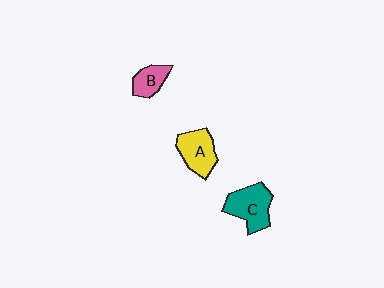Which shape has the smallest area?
Shape B (pink).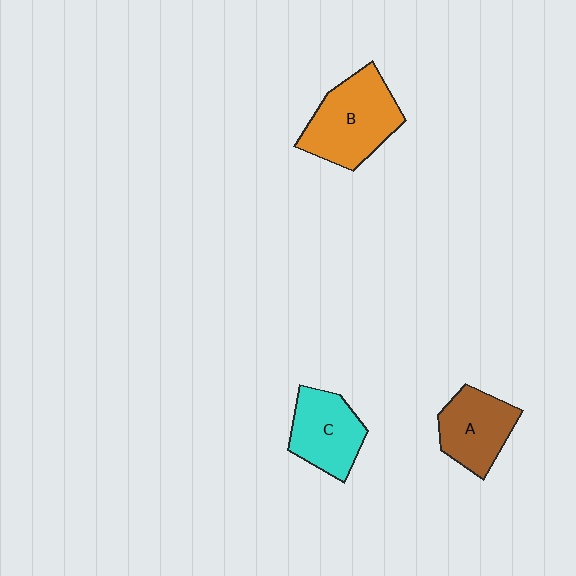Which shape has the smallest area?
Shape A (brown).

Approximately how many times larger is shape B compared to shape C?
Approximately 1.3 times.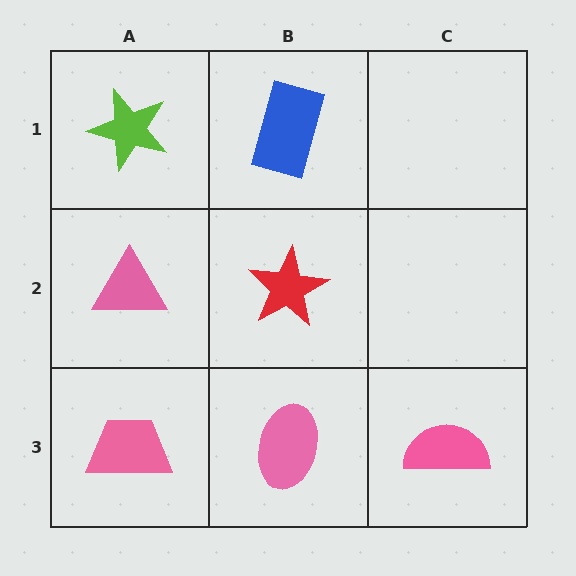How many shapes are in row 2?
2 shapes.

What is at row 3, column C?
A pink semicircle.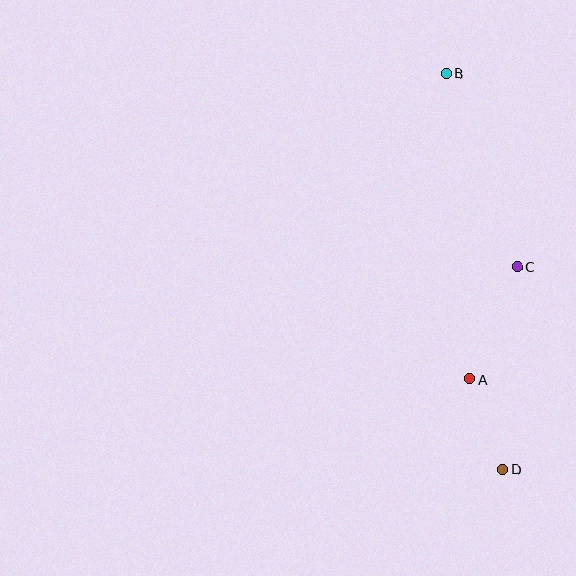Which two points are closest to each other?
Points A and D are closest to each other.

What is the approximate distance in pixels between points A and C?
The distance between A and C is approximately 122 pixels.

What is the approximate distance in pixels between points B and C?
The distance between B and C is approximately 206 pixels.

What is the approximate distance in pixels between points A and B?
The distance between A and B is approximately 307 pixels.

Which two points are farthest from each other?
Points B and D are farthest from each other.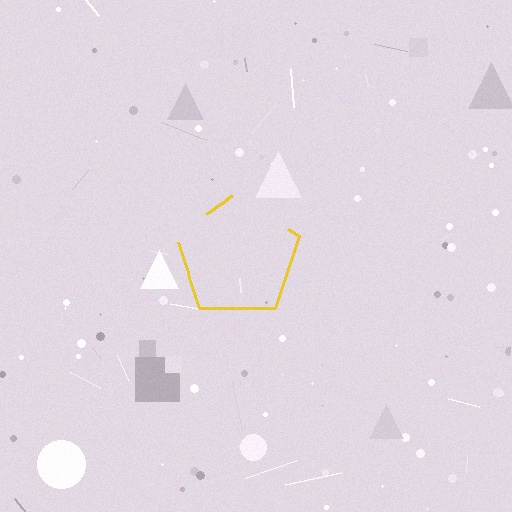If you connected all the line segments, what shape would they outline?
They would outline a pentagon.